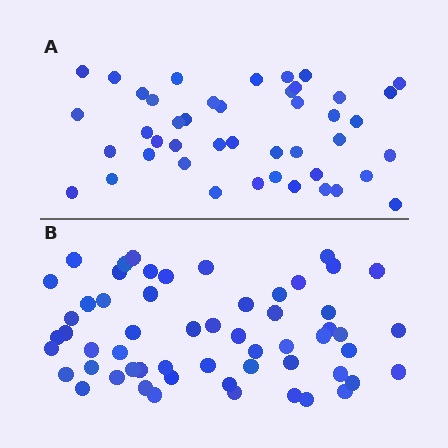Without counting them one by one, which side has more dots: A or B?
Region B (the bottom region) has more dots.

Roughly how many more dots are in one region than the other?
Region B has approximately 15 more dots than region A.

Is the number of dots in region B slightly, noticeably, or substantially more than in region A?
Region B has noticeably more, but not dramatically so. The ratio is roughly 1.3 to 1.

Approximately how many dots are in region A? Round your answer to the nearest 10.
About 40 dots. (The exact count is 44, which rounds to 40.)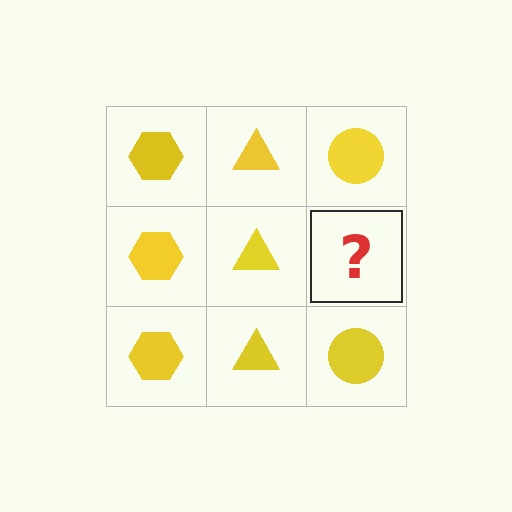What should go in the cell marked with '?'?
The missing cell should contain a yellow circle.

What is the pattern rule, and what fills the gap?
The rule is that each column has a consistent shape. The gap should be filled with a yellow circle.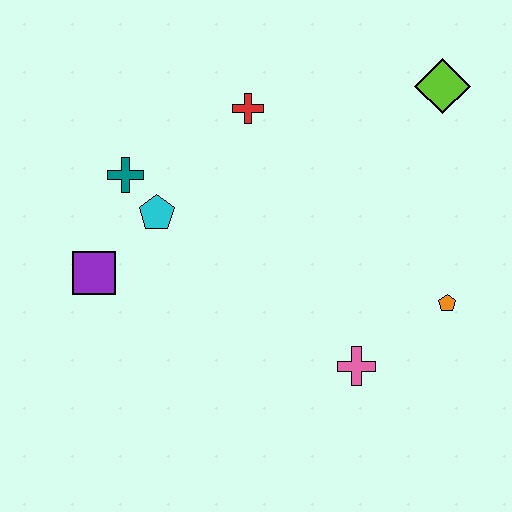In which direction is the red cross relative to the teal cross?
The red cross is to the right of the teal cross.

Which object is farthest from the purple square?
The lime diamond is farthest from the purple square.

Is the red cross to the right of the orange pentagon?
No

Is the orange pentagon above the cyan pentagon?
No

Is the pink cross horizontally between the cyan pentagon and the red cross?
No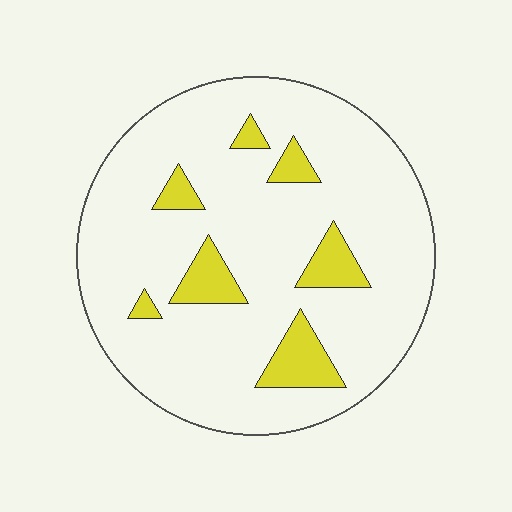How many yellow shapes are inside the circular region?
7.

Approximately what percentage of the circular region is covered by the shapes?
Approximately 15%.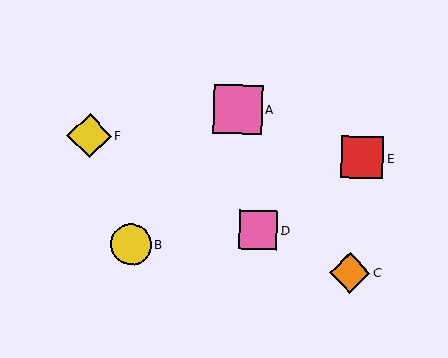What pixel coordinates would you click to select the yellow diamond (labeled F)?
Click at (89, 136) to select the yellow diamond F.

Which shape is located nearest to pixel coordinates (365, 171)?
The red square (labeled E) at (362, 158) is nearest to that location.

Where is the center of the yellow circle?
The center of the yellow circle is at (131, 244).